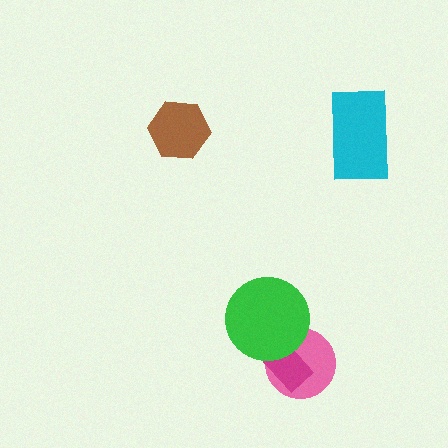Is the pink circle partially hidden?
Yes, it is partially covered by another shape.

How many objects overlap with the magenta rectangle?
2 objects overlap with the magenta rectangle.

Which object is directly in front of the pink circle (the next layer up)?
The magenta rectangle is directly in front of the pink circle.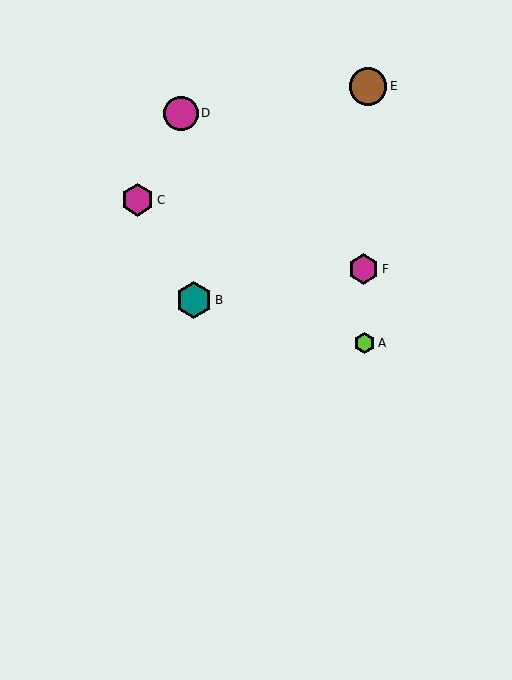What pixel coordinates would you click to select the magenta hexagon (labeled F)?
Click at (364, 269) to select the magenta hexagon F.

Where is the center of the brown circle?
The center of the brown circle is at (368, 86).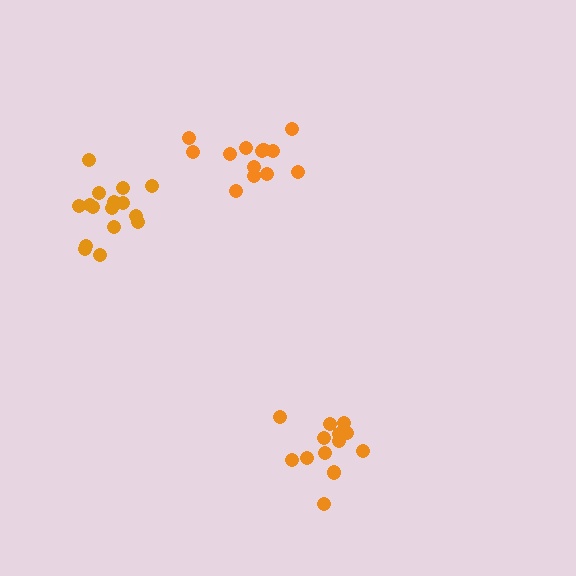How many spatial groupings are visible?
There are 3 spatial groupings.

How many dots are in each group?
Group 1: 13 dots, Group 2: 13 dots, Group 3: 16 dots (42 total).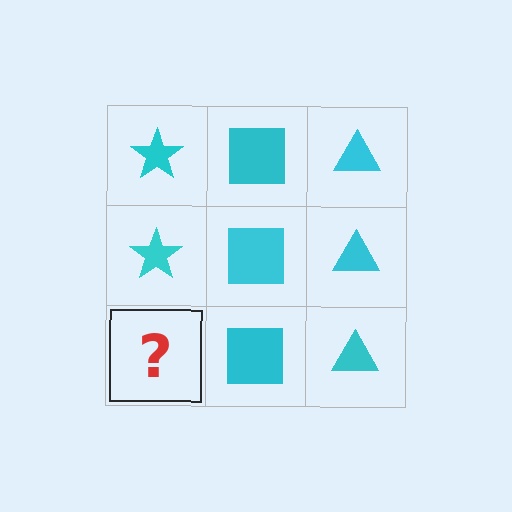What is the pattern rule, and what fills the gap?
The rule is that each column has a consistent shape. The gap should be filled with a cyan star.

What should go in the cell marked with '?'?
The missing cell should contain a cyan star.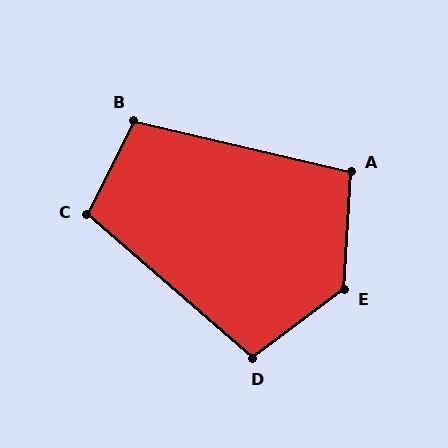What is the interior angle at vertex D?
Approximately 102 degrees (obtuse).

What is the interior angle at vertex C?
Approximately 105 degrees (obtuse).